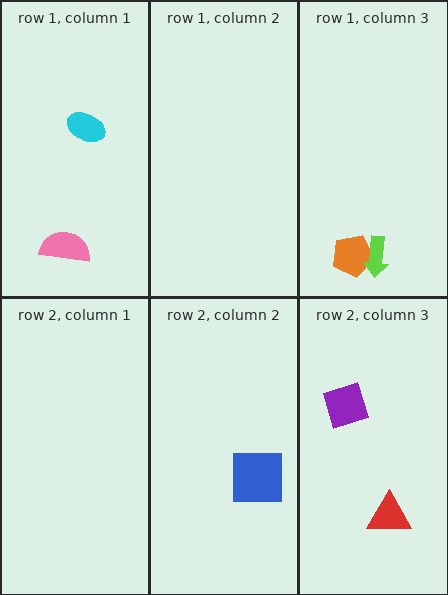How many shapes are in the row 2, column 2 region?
1.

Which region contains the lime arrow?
The row 1, column 3 region.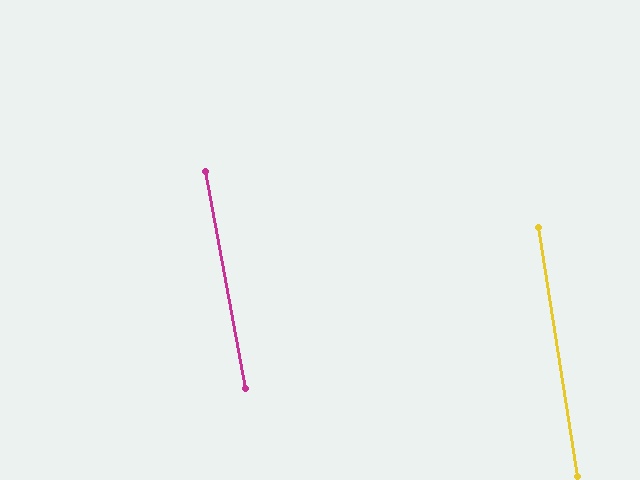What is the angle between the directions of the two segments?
Approximately 2 degrees.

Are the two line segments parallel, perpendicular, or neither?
Parallel — their directions differ by only 1.6°.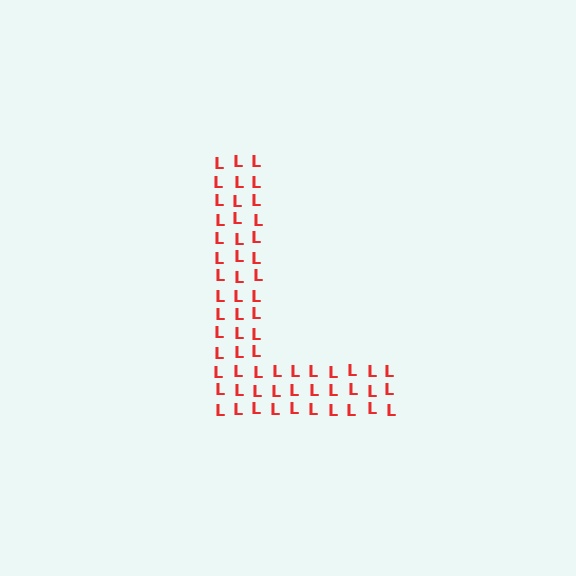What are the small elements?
The small elements are letter L's.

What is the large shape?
The large shape is the letter L.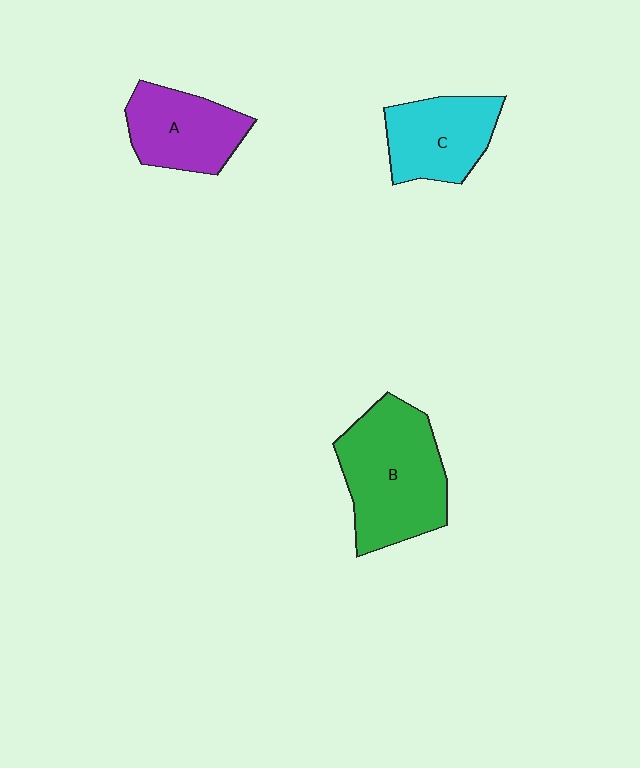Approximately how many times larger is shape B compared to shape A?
Approximately 1.5 times.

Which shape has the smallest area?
Shape A (purple).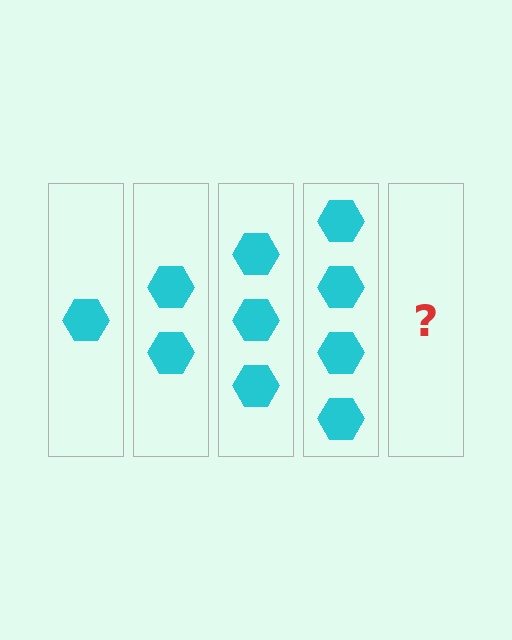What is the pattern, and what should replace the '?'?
The pattern is that each step adds one more hexagon. The '?' should be 5 hexagons.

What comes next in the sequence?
The next element should be 5 hexagons.